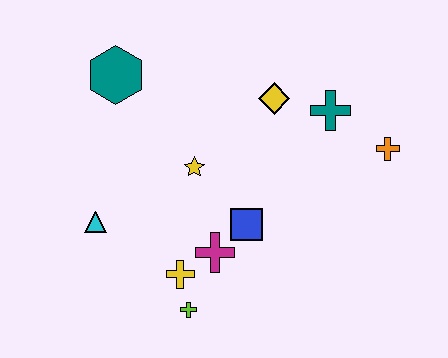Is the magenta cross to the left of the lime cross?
No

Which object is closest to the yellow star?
The blue square is closest to the yellow star.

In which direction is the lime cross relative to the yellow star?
The lime cross is below the yellow star.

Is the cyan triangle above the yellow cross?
Yes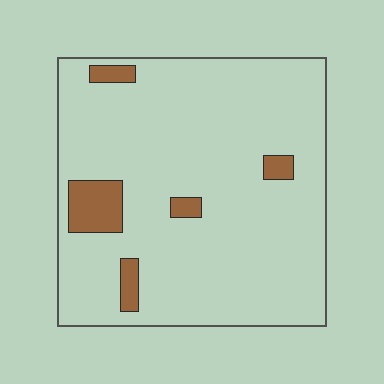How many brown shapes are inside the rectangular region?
5.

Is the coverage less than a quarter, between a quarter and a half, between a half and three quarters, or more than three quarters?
Less than a quarter.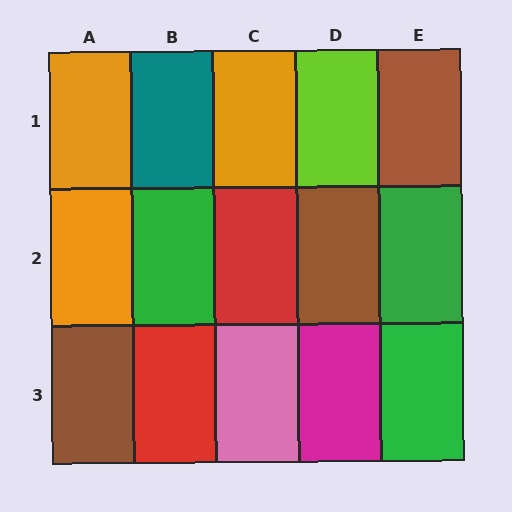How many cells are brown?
3 cells are brown.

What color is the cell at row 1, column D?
Lime.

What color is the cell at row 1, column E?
Brown.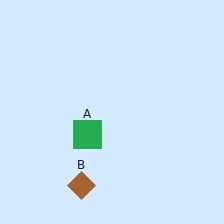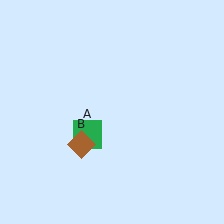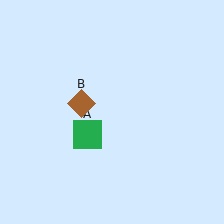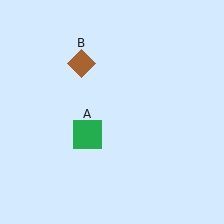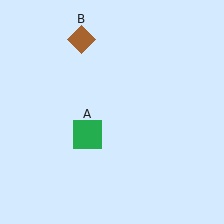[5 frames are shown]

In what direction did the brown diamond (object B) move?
The brown diamond (object B) moved up.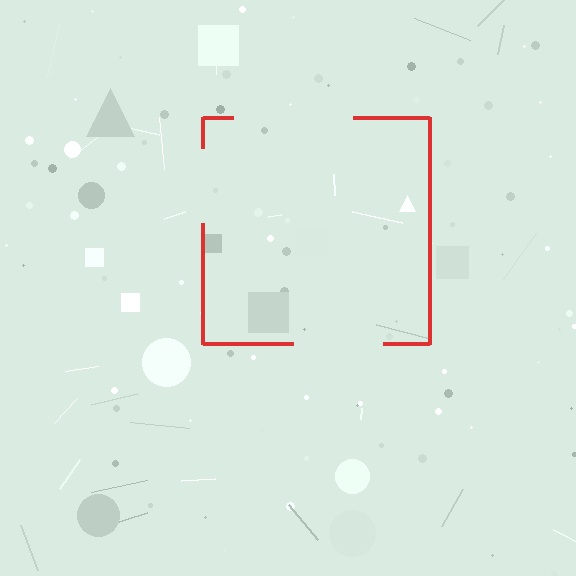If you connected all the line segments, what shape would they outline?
They would outline a square.